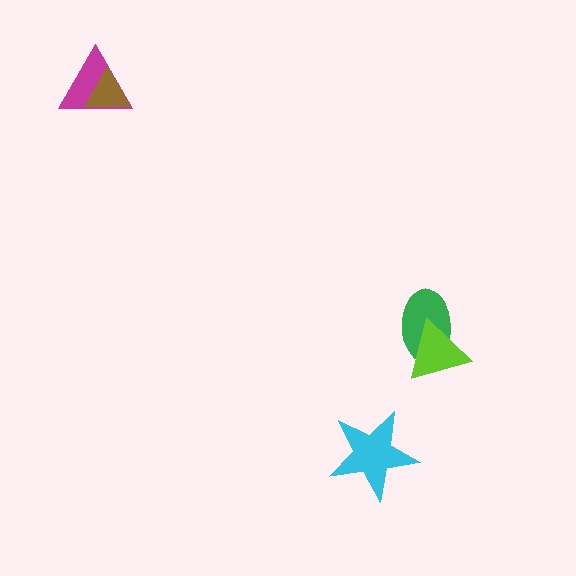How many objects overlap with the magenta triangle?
1 object overlaps with the magenta triangle.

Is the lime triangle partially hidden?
No, no other shape covers it.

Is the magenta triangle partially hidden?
Yes, it is partially covered by another shape.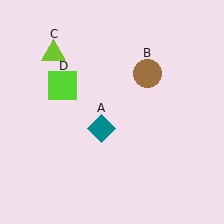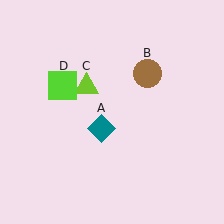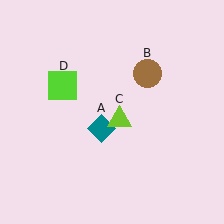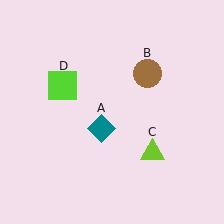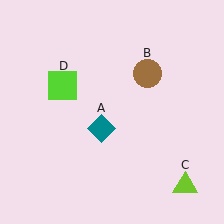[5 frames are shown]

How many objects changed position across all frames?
1 object changed position: lime triangle (object C).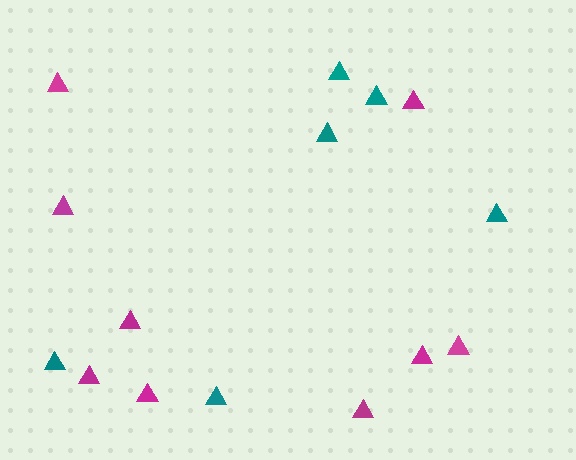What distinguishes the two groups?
There are 2 groups: one group of teal triangles (6) and one group of magenta triangles (9).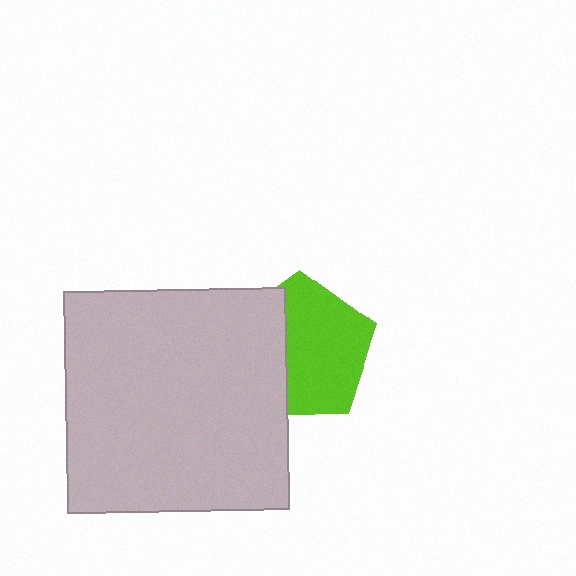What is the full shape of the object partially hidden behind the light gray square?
The partially hidden object is a lime pentagon.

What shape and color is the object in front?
The object in front is a light gray square.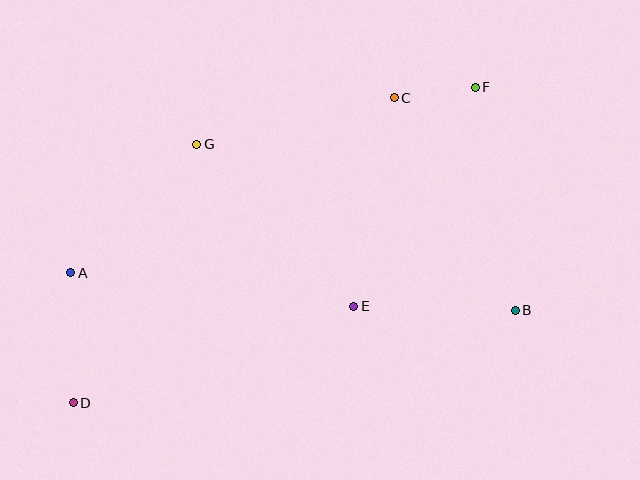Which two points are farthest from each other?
Points D and F are farthest from each other.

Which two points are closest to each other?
Points C and F are closest to each other.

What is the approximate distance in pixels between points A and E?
The distance between A and E is approximately 285 pixels.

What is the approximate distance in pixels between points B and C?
The distance between B and C is approximately 244 pixels.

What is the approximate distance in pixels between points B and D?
The distance between B and D is approximately 452 pixels.